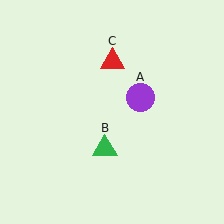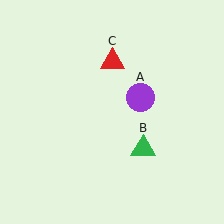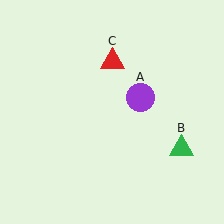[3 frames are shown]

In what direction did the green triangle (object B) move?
The green triangle (object B) moved right.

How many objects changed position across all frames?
1 object changed position: green triangle (object B).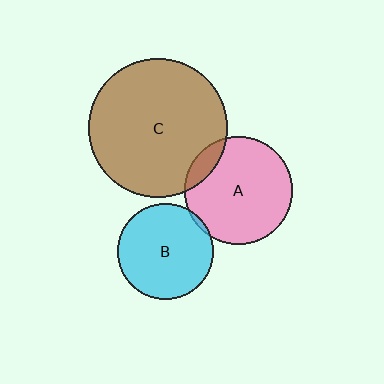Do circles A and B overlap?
Yes.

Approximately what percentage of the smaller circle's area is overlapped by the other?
Approximately 5%.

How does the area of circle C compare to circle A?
Approximately 1.7 times.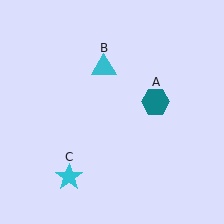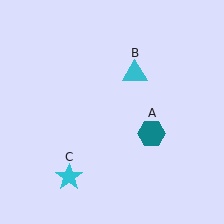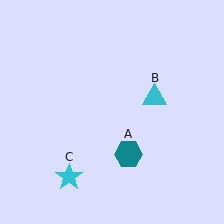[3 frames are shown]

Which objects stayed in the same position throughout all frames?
Cyan star (object C) remained stationary.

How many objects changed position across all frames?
2 objects changed position: teal hexagon (object A), cyan triangle (object B).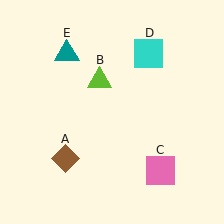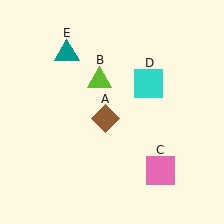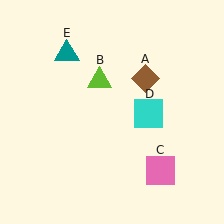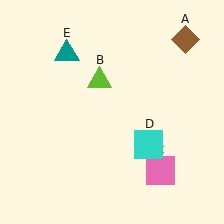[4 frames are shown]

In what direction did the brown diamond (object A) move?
The brown diamond (object A) moved up and to the right.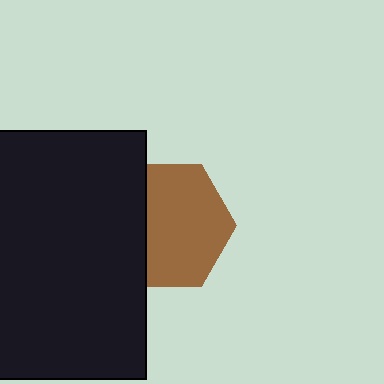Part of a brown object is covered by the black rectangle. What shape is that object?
It is a hexagon.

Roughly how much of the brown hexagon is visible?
Most of it is visible (roughly 67%).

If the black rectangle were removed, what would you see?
You would see the complete brown hexagon.